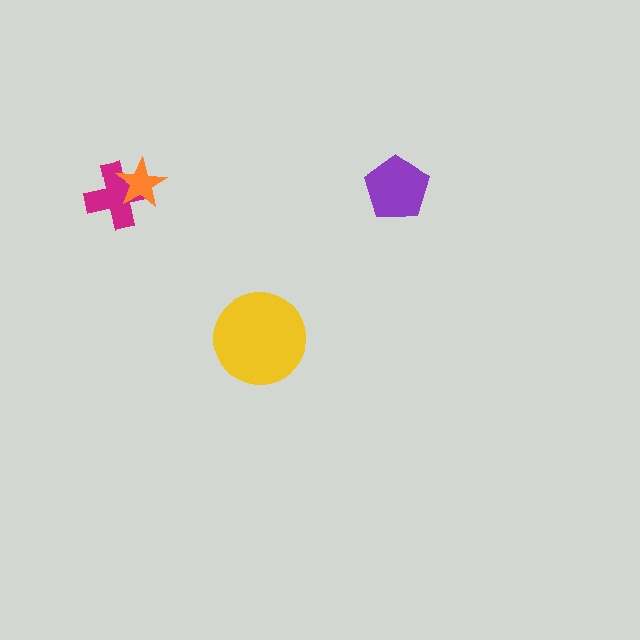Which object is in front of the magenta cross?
The orange star is in front of the magenta cross.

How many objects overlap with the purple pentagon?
0 objects overlap with the purple pentagon.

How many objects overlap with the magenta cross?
1 object overlaps with the magenta cross.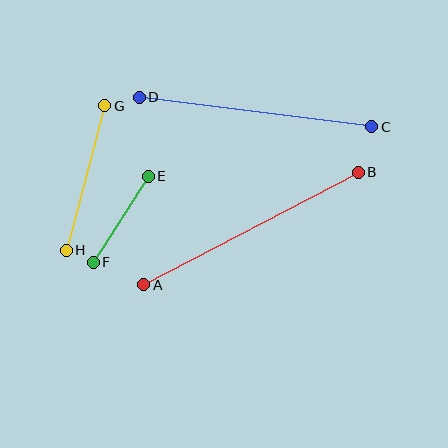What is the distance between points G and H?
The distance is approximately 150 pixels.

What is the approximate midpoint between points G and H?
The midpoint is at approximately (86, 178) pixels.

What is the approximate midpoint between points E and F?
The midpoint is at approximately (121, 219) pixels.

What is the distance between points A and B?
The distance is approximately 242 pixels.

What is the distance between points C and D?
The distance is approximately 234 pixels.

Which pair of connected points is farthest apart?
Points A and B are farthest apart.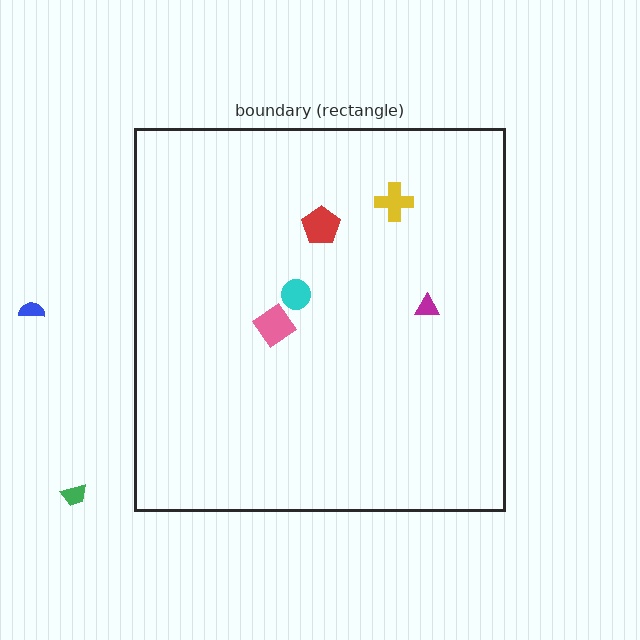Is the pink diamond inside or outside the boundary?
Inside.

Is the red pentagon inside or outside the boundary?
Inside.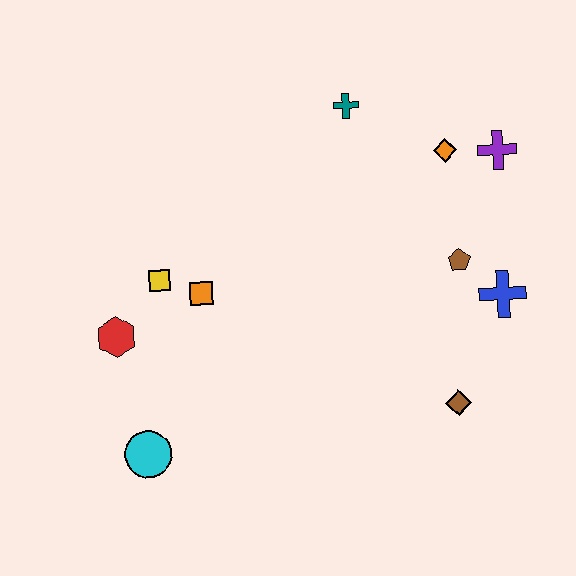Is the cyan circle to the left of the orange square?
Yes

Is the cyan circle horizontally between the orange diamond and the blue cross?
No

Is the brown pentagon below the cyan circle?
No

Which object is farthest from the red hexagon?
The purple cross is farthest from the red hexagon.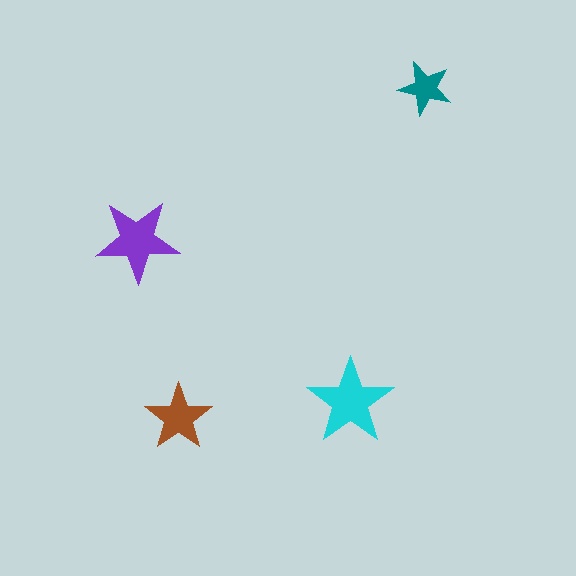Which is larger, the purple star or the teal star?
The purple one.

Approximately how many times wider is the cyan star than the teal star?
About 1.5 times wider.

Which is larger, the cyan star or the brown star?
The cyan one.